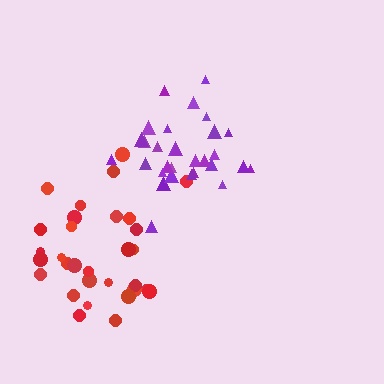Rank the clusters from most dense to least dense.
purple, red.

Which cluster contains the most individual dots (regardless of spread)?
Red (33).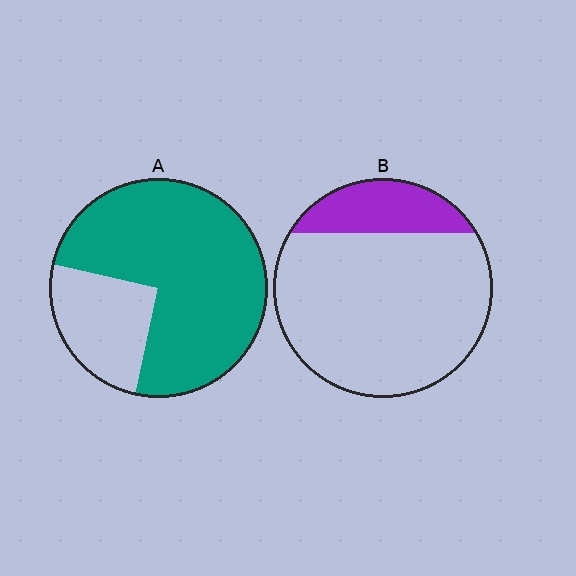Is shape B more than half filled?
No.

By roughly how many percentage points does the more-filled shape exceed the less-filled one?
By roughly 55 percentage points (A over B).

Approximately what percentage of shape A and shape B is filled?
A is approximately 75% and B is approximately 20%.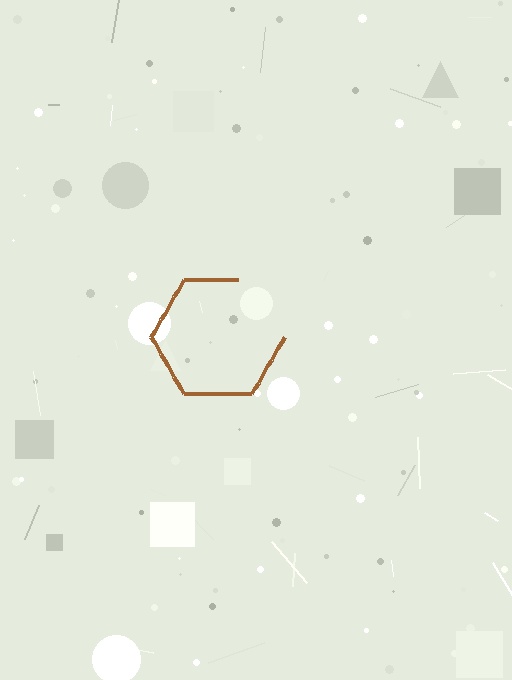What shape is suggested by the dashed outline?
The dashed outline suggests a hexagon.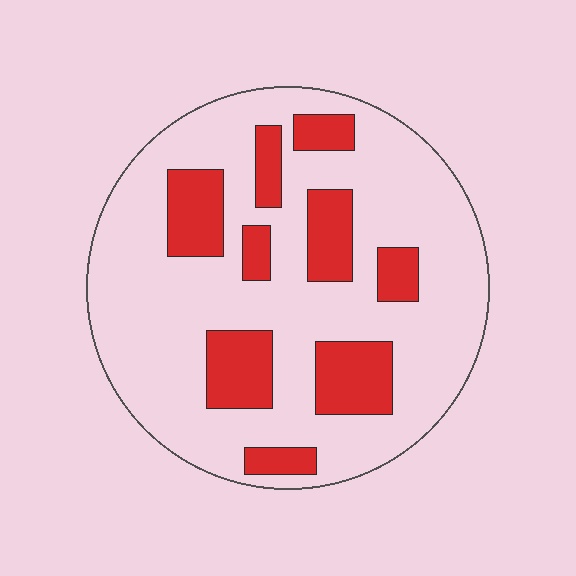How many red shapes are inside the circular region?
9.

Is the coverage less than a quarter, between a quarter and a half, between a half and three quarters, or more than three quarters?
Less than a quarter.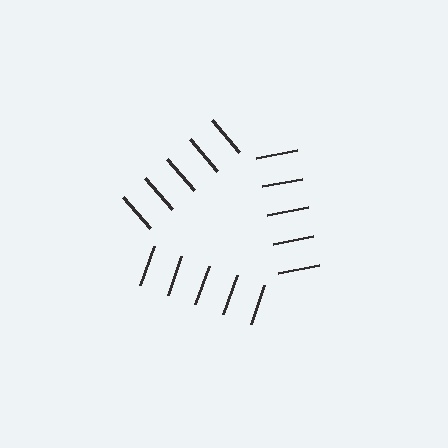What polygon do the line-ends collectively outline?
An illusory triangle — the line segments terminate on its edges but no continuous stroke is drawn.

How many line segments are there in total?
15 — 5 along each of the 3 edges.